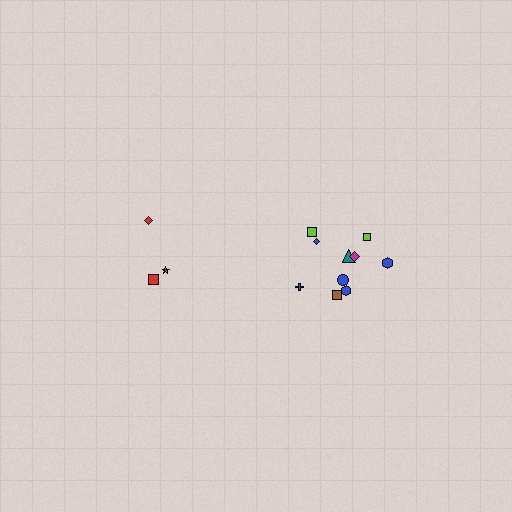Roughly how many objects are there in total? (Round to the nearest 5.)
Roughly 15 objects in total.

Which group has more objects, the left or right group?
The right group.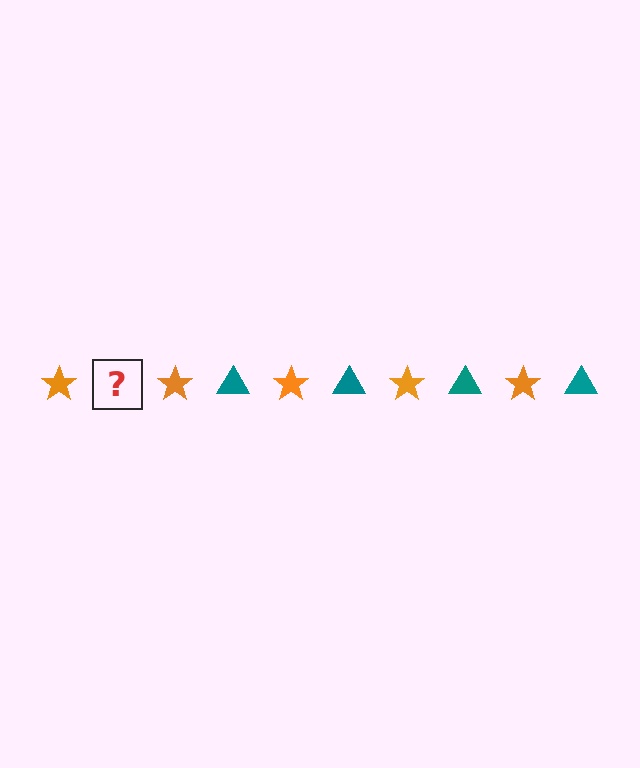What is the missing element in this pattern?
The missing element is a teal triangle.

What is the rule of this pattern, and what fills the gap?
The rule is that the pattern alternates between orange star and teal triangle. The gap should be filled with a teal triangle.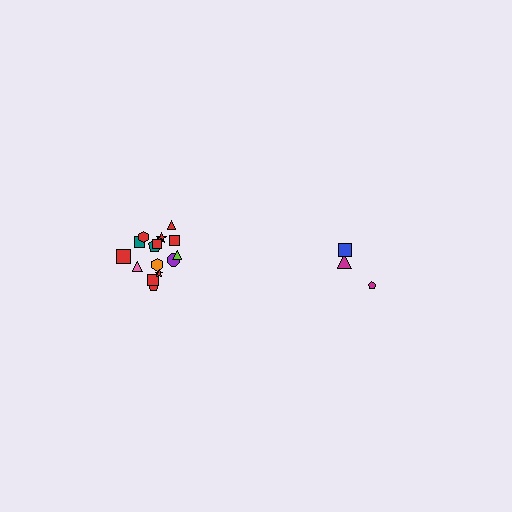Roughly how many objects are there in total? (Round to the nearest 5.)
Roughly 20 objects in total.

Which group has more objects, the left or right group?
The left group.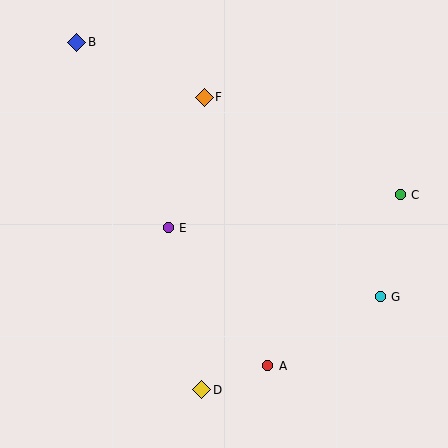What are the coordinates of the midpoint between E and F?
The midpoint between E and F is at (186, 162).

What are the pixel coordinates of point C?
Point C is at (400, 195).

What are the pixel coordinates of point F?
Point F is at (204, 97).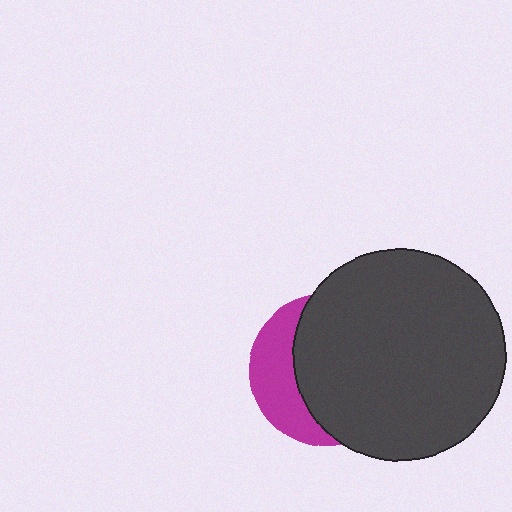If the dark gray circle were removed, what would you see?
You would see the complete magenta circle.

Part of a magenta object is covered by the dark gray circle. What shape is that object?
It is a circle.